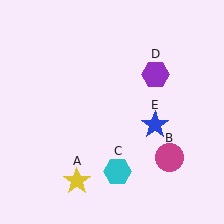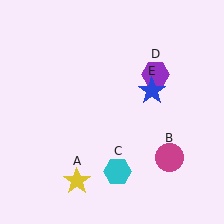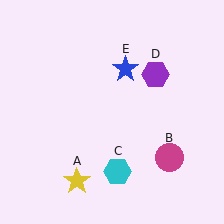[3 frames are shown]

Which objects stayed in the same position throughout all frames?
Yellow star (object A) and magenta circle (object B) and cyan hexagon (object C) and purple hexagon (object D) remained stationary.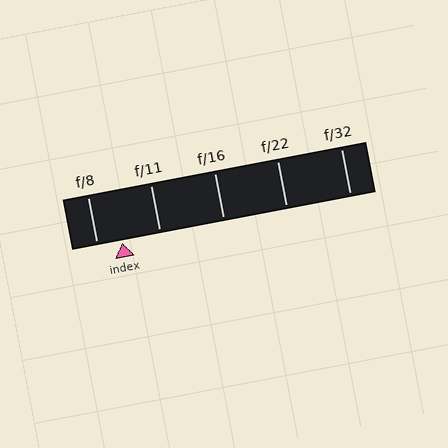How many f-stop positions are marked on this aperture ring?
There are 5 f-stop positions marked.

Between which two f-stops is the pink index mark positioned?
The index mark is between f/8 and f/11.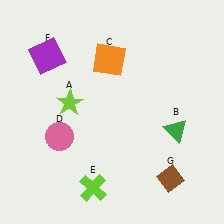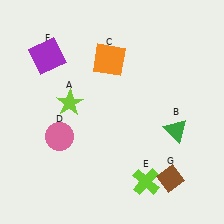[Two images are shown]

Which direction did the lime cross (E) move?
The lime cross (E) moved right.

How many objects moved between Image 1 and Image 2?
1 object moved between the two images.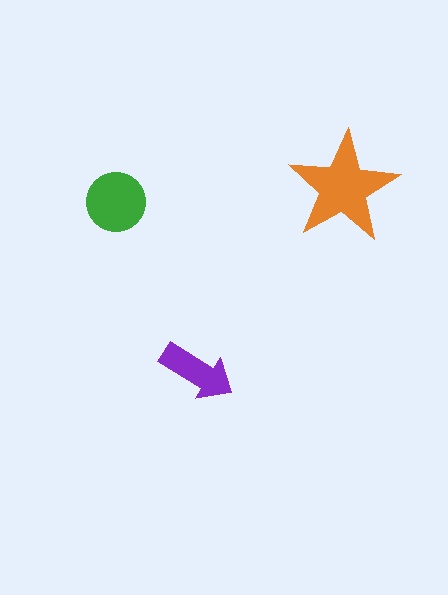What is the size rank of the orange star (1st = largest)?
1st.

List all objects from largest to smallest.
The orange star, the green circle, the purple arrow.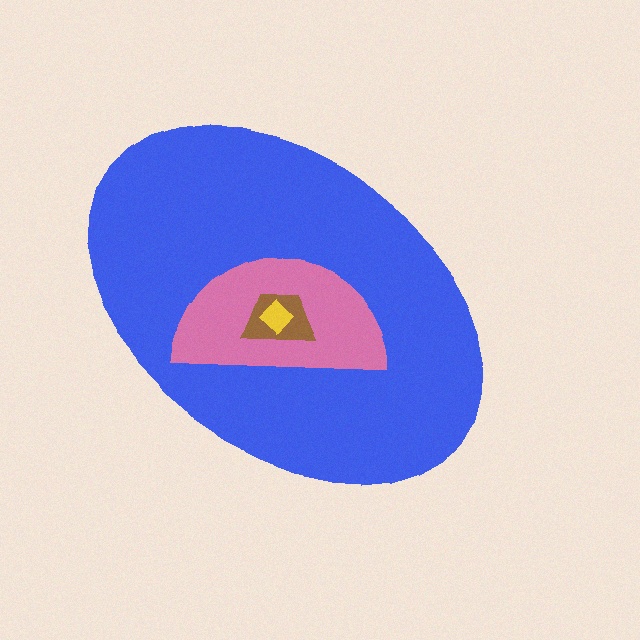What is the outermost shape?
The blue ellipse.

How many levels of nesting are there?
4.